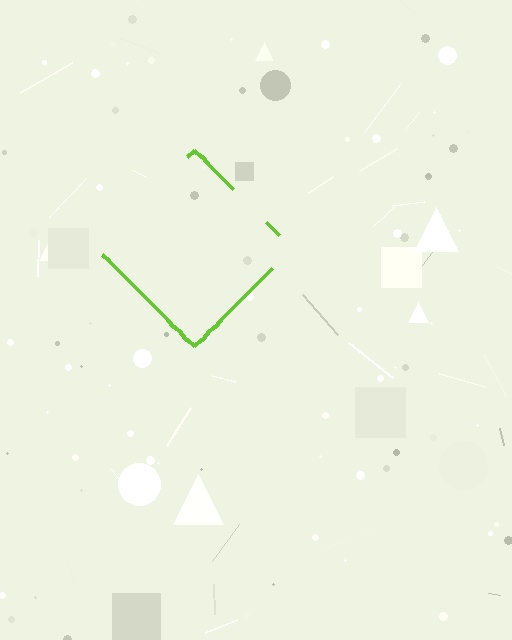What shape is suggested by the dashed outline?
The dashed outline suggests a diamond.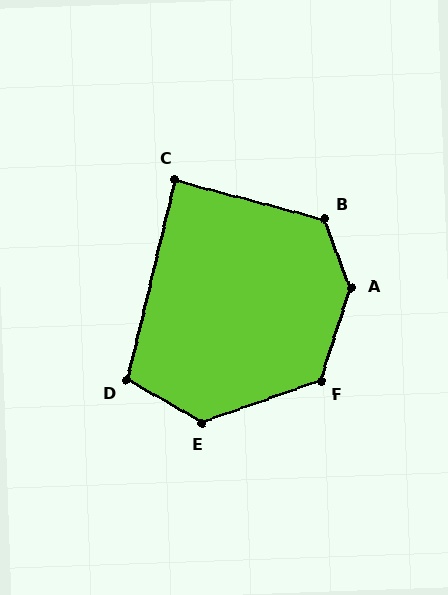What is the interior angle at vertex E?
Approximately 130 degrees (obtuse).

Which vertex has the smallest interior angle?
C, at approximately 89 degrees.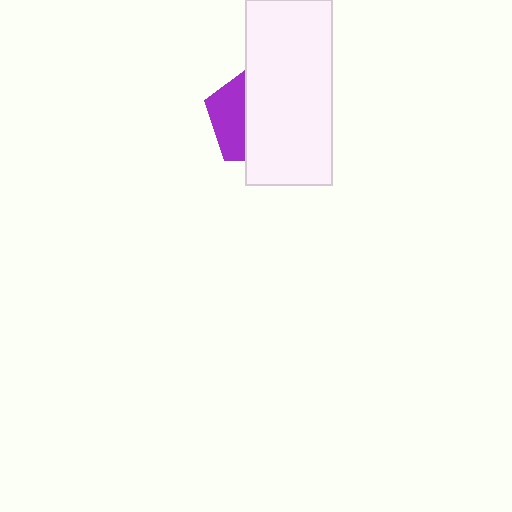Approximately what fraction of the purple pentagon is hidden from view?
Roughly 64% of the purple pentagon is hidden behind the white rectangle.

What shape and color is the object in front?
The object in front is a white rectangle.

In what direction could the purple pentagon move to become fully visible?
The purple pentagon could move left. That would shift it out from behind the white rectangle entirely.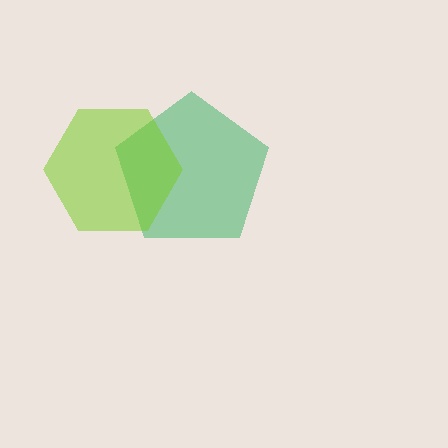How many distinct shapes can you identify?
There are 2 distinct shapes: a green pentagon, a lime hexagon.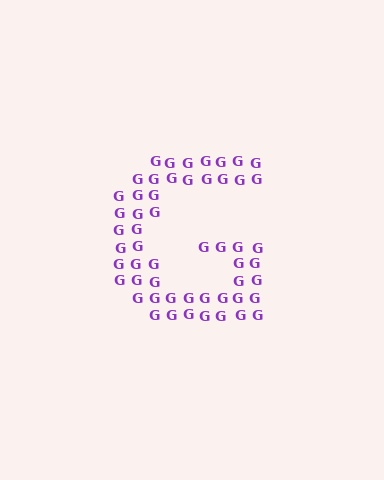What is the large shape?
The large shape is the letter G.